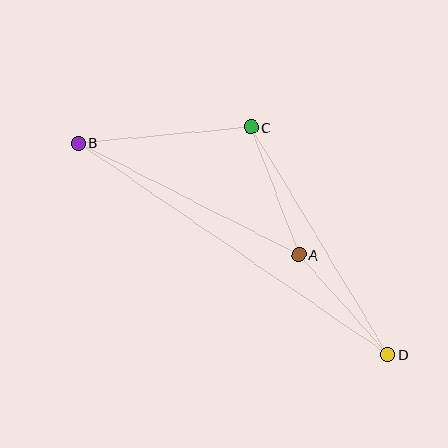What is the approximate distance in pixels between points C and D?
The distance between C and D is approximately 265 pixels.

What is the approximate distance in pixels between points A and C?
The distance between A and C is approximately 137 pixels.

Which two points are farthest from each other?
Points B and D are farthest from each other.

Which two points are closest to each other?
Points A and D are closest to each other.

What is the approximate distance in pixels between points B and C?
The distance between B and C is approximately 173 pixels.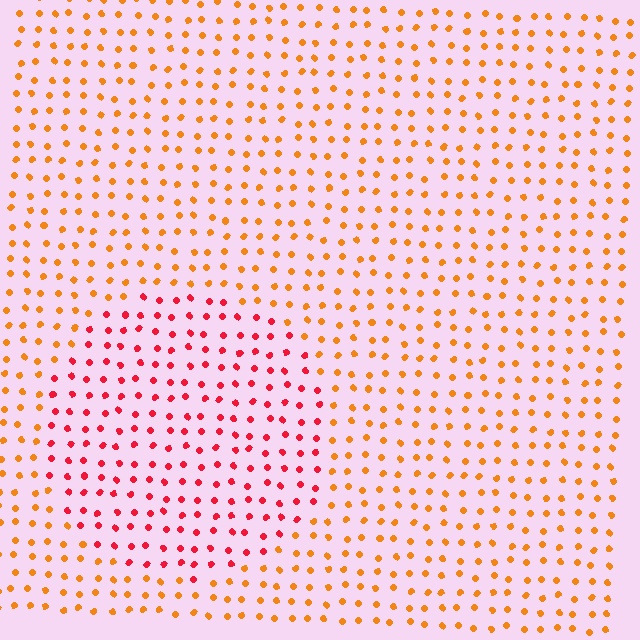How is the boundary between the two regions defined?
The boundary is defined purely by a slight shift in hue (about 40 degrees). Spacing, size, and orientation are identical on both sides.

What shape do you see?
I see a circle.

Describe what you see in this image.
The image is filled with small orange elements in a uniform arrangement. A circle-shaped region is visible where the elements are tinted to a slightly different hue, forming a subtle color boundary.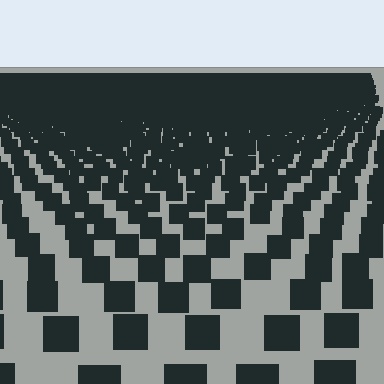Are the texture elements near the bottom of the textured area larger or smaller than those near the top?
Larger. Near the bottom, elements are closer to the viewer and appear at a bigger on-screen size.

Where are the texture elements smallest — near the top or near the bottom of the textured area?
Near the top.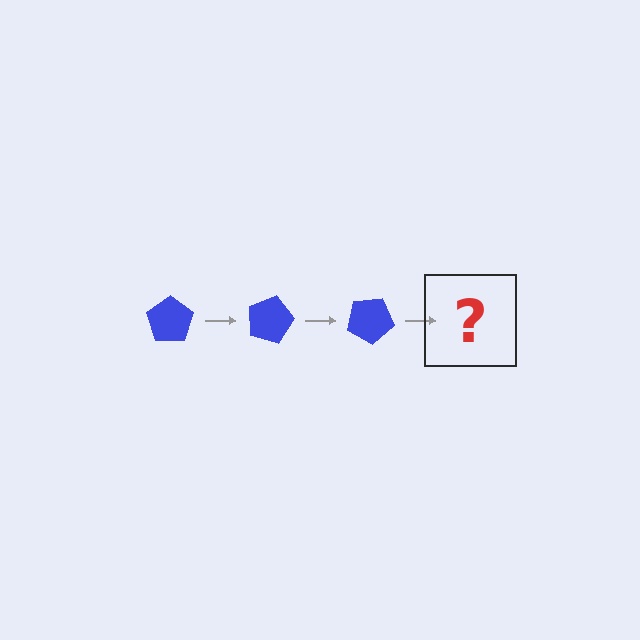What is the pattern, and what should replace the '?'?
The pattern is that the pentagon rotates 15 degrees each step. The '?' should be a blue pentagon rotated 45 degrees.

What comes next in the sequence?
The next element should be a blue pentagon rotated 45 degrees.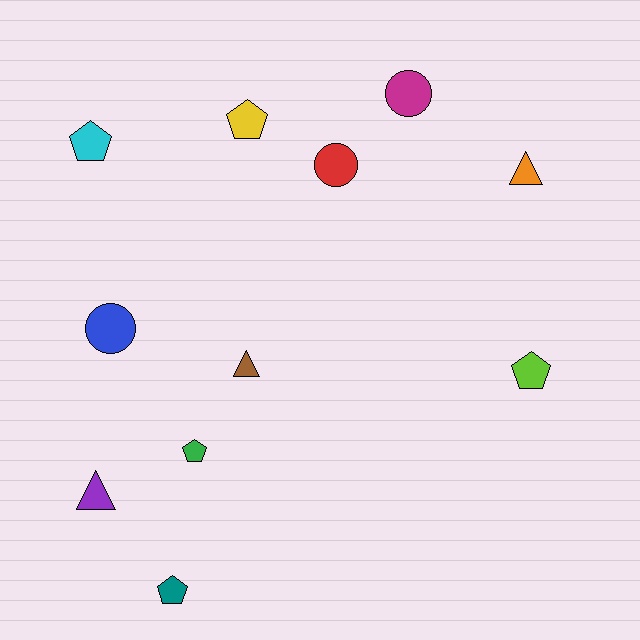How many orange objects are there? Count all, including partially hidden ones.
There is 1 orange object.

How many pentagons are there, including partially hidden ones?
There are 5 pentagons.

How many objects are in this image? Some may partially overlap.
There are 11 objects.